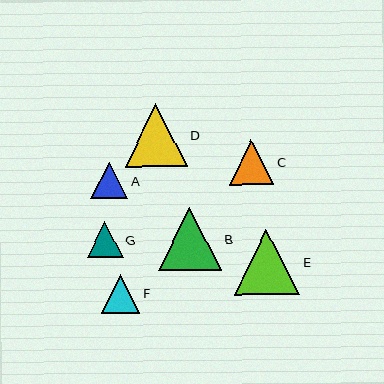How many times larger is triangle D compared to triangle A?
Triangle D is approximately 1.7 times the size of triangle A.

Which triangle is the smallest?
Triangle G is the smallest with a size of approximately 36 pixels.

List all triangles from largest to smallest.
From largest to smallest: E, B, D, C, F, A, G.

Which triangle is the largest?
Triangle E is the largest with a size of approximately 65 pixels.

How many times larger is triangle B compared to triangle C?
Triangle B is approximately 1.4 times the size of triangle C.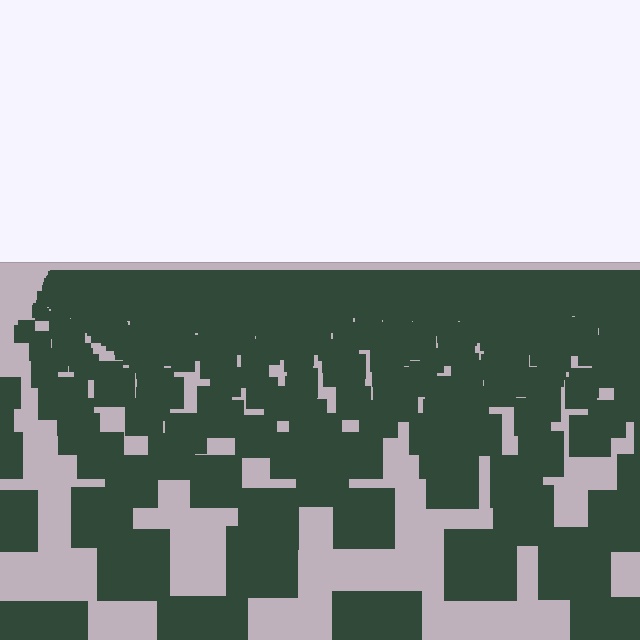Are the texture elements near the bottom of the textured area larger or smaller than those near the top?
Larger. Near the bottom, elements are closer to the viewer and appear at a bigger on-screen size.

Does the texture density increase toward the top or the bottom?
Density increases toward the top.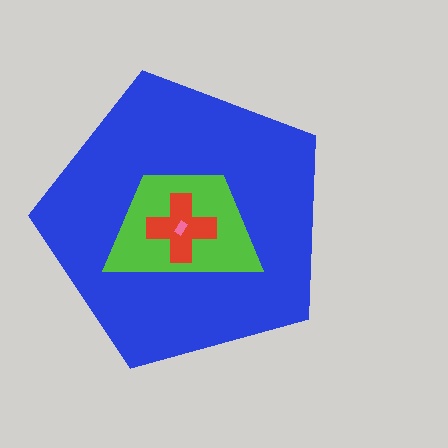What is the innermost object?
The pink rectangle.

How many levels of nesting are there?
4.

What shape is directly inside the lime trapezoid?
The red cross.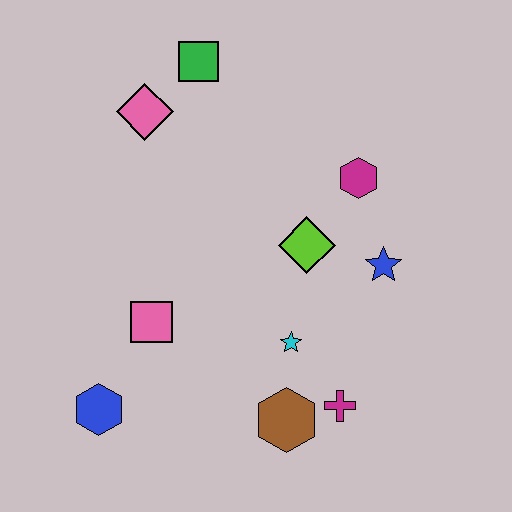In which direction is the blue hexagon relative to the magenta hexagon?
The blue hexagon is to the left of the magenta hexagon.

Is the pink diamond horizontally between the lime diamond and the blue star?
No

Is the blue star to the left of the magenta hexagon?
No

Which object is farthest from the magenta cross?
The green square is farthest from the magenta cross.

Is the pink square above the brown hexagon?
Yes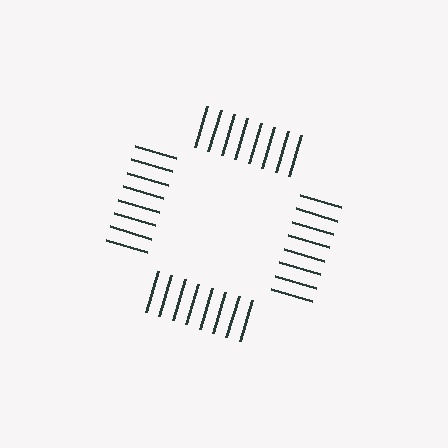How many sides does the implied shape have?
4 sides — the line-ends trace a square.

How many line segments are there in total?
32 — 8 along each of the 4 edges.